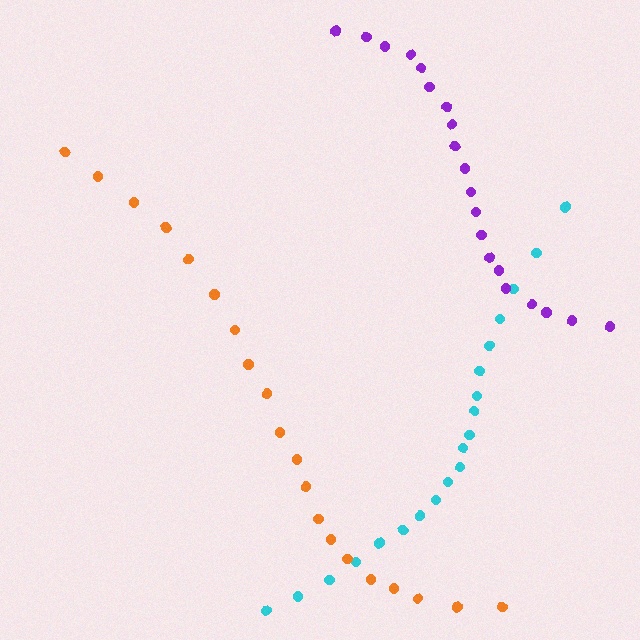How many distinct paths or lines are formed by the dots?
There are 3 distinct paths.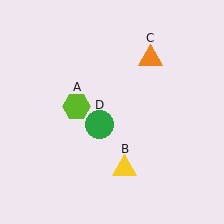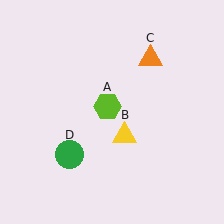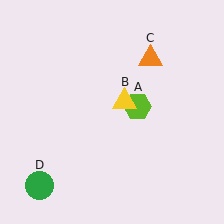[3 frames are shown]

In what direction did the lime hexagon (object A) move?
The lime hexagon (object A) moved right.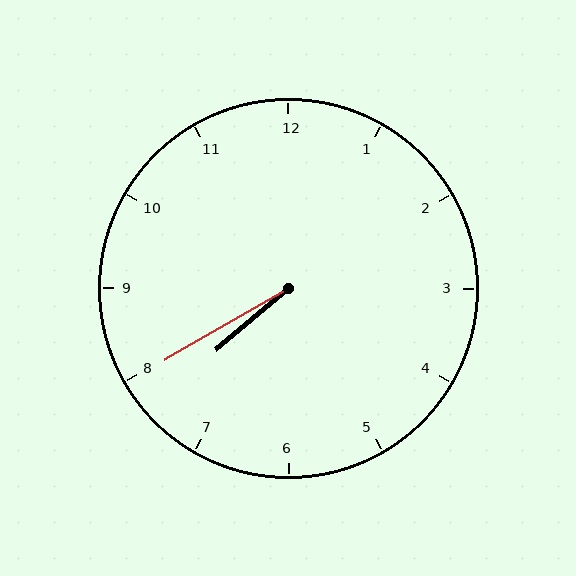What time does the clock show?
7:40.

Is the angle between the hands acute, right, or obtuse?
It is acute.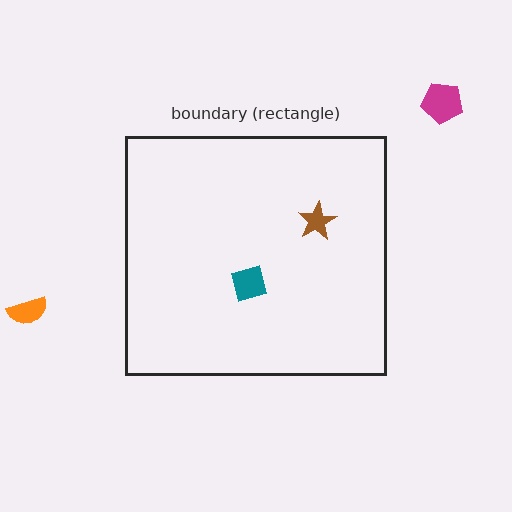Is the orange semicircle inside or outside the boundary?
Outside.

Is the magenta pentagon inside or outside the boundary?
Outside.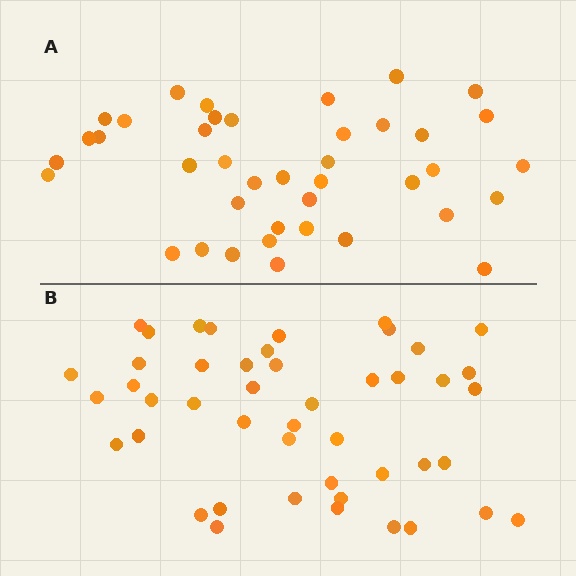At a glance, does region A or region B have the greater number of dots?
Region B (the bottom region) has more dots.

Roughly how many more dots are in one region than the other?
Region B has about 6 more dots than region A.